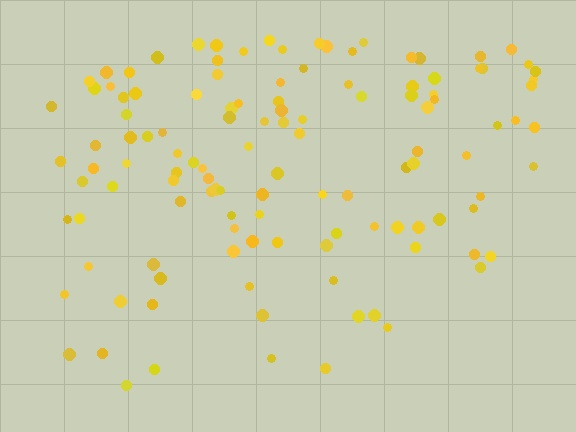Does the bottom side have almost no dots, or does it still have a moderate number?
Still a moderate number, just noticeably fewer than the top.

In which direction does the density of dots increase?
From bottom to top, with the top side densest.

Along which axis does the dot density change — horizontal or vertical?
Vertical.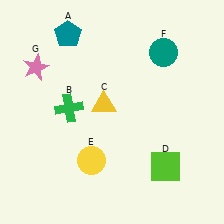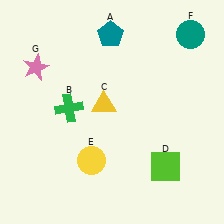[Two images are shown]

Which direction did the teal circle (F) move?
The teal circle (F) moved right.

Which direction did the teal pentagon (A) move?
The teal pentagon (A) moved right.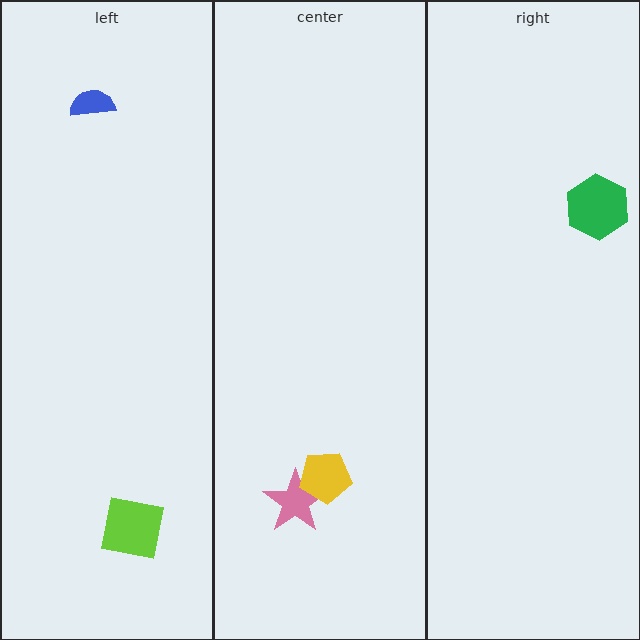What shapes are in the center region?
The pink star, the yellow pentagon.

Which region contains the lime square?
The left region.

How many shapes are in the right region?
1.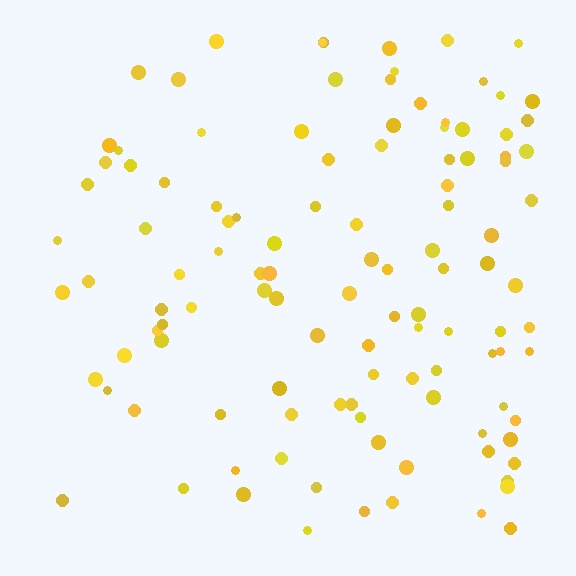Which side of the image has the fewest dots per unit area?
The left.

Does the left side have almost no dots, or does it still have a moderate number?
Still a moderate number, just noticeably fewer than the right.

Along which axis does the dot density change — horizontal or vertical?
Horizontal.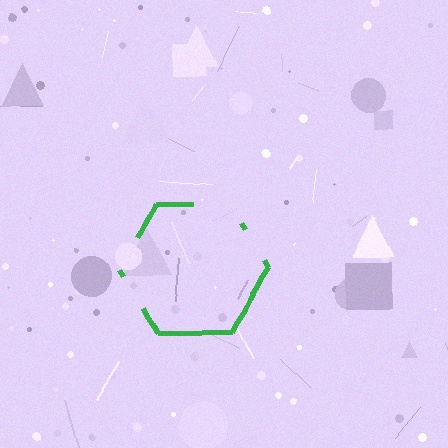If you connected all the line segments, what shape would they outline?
They would outline a hexagon.